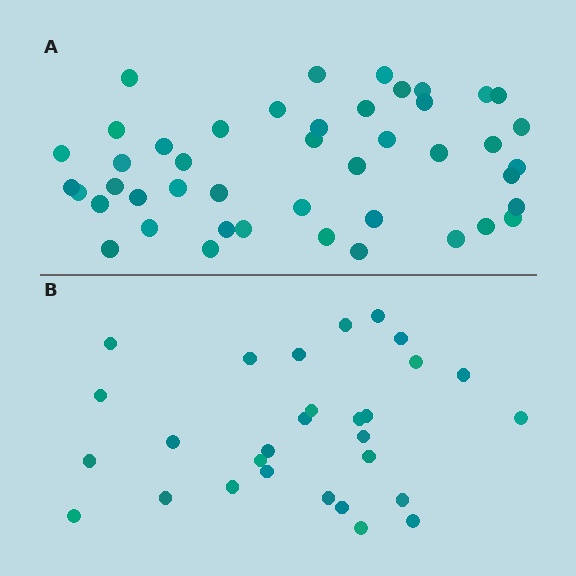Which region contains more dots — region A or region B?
Region A (the top region) has more dots.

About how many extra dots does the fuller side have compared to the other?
Region A has approximately 15 more dots than region B.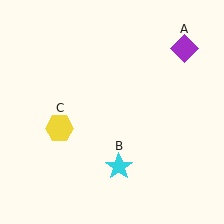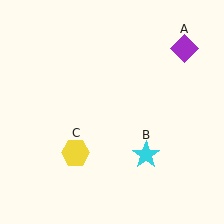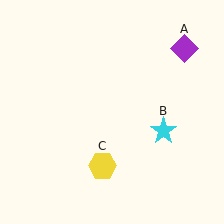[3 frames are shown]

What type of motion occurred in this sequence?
The cyan star (object B), yellow hexagon (object C) rotated counterclockwise around the center of the scene.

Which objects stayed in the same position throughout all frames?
Purple diamond (object A) remained stationary.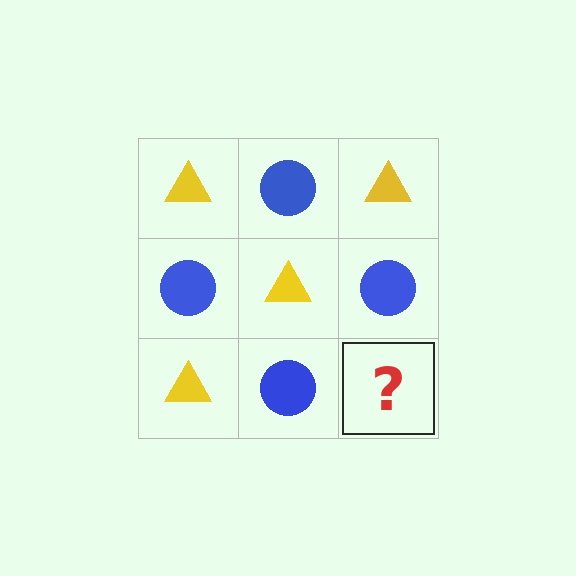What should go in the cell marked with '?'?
The missing cell should contain a yellow triangle.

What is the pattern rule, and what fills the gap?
The rule is that it alternates yellow triangle and blue circle in a checkerboard pattern. The gap should be filled with a yellow triangle.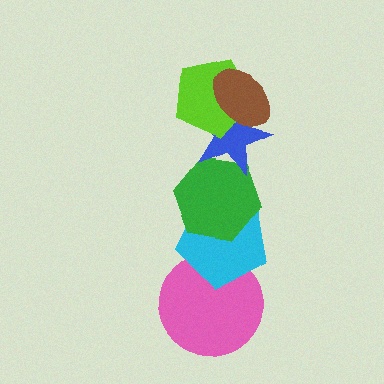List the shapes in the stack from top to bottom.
From top to bottom: the brown ellipse, the lime pentagon, the blue star, the green hexagon, the cyan pentagon, the pink circle.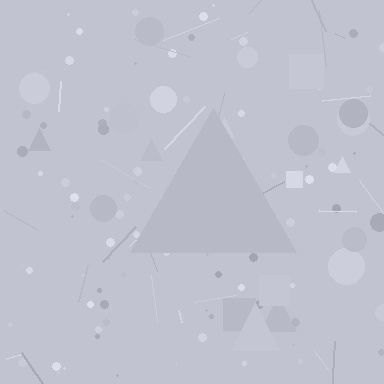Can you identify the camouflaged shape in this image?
The camouflaged shape is a triangle.